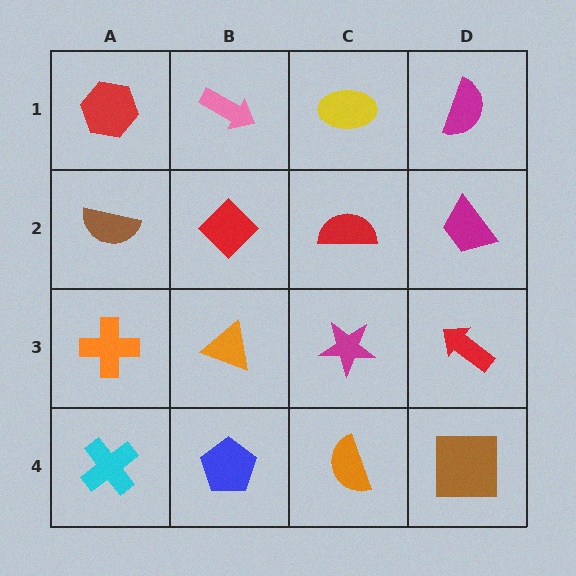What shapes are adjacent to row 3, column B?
A red diamond (row 2, column B), a blue pentagon (row 4, column B), an orange cross (row 3, column A), a magenta star (row 3, column C).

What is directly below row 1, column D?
A magenta trapezoid.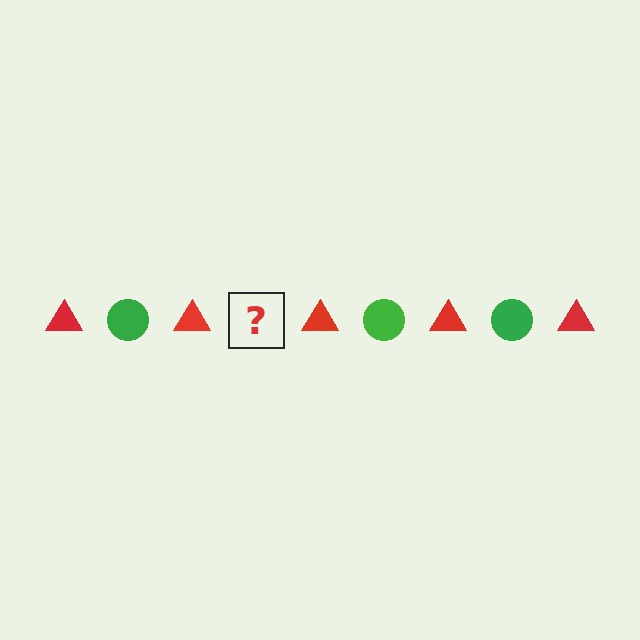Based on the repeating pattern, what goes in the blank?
The blank should be a green circle.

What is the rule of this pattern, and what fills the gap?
The rule is that the pattern alternates between red triangle and green circle. The gap should be filled with a green circle.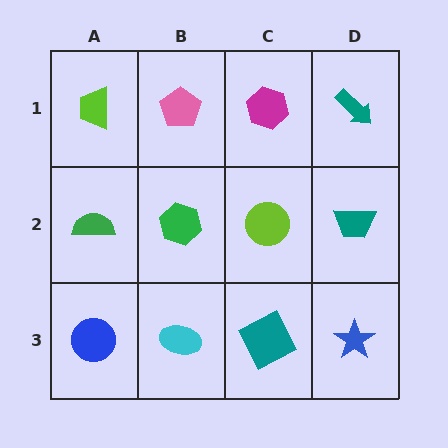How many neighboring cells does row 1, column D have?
2.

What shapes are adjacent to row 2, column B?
A pink pentagon (row 1, column B), a cyan ellipse (row 3, column B), a green semicircle (row 2, column A), a lime circle (row 2, column C).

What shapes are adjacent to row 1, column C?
A lime circle (row 2, column C), a pink pentagon (row 1, column B), a teal arrow (row 1, column D).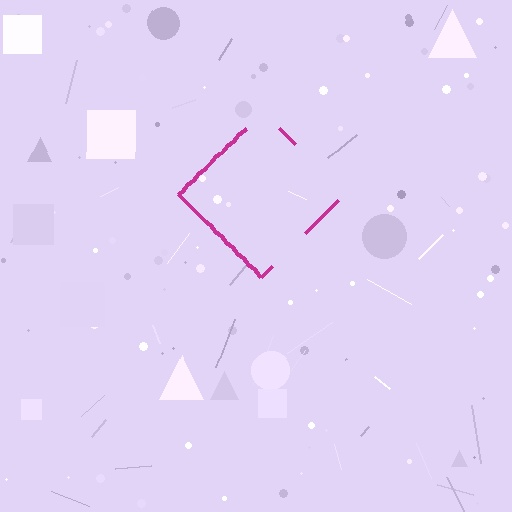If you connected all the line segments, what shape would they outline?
They would outline a diamond.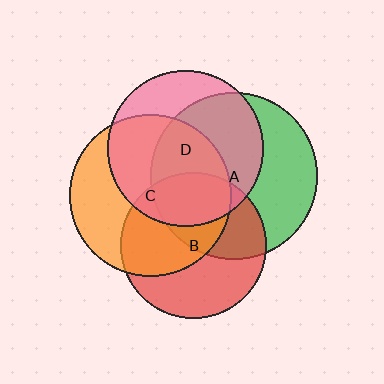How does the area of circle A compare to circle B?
Approximately 1.3 times.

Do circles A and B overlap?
Yes.